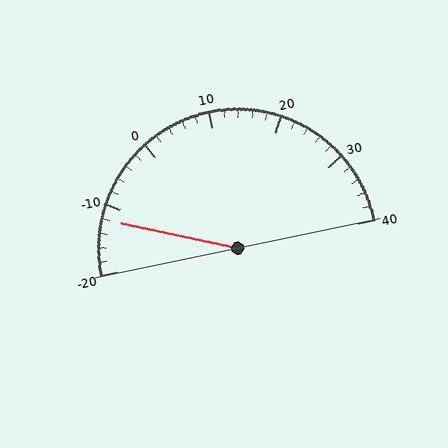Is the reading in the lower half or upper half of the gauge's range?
The reading is in the lower half of the range (-20 to 40).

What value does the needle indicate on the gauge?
The needle indicates approximately -12.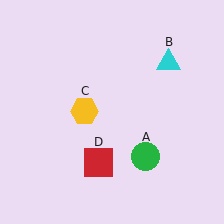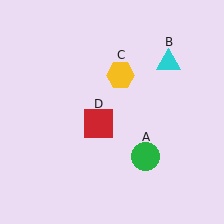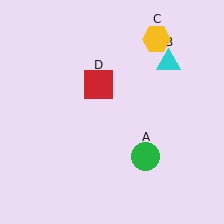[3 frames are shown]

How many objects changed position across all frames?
2 objects changed position: yellow hexagon (object C), red square (object D).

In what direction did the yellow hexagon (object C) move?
The yellow hexagon (object C) moved up and to the right.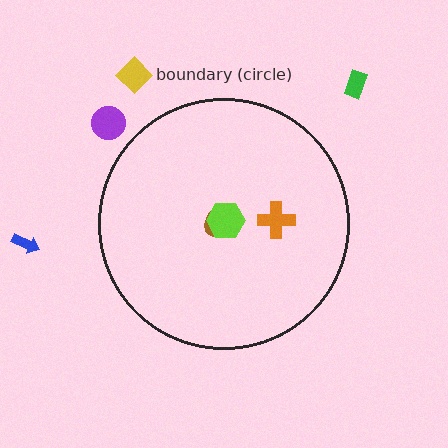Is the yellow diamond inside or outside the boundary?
Outside.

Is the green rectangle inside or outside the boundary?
Outside.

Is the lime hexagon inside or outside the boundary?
Inside.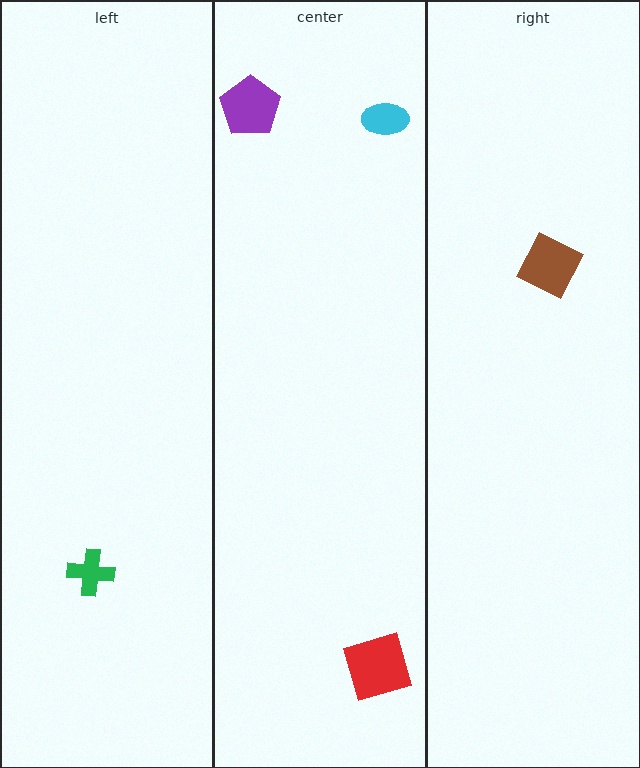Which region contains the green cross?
The left region.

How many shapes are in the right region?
1.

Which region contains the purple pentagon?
The center region.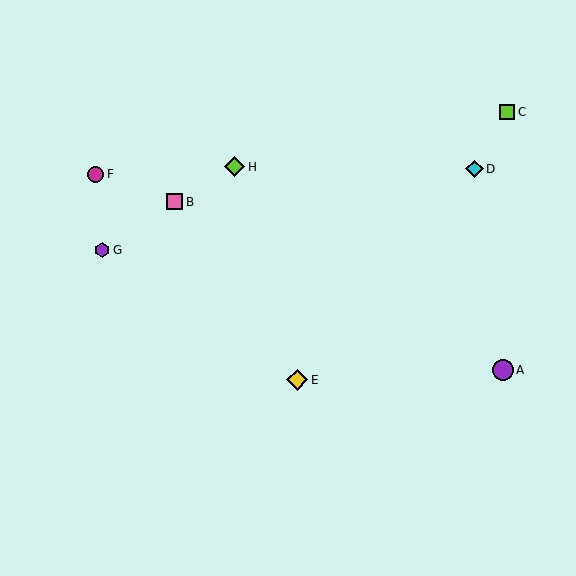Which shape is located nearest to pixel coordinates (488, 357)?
The purple circle (labeled A) at (503, 370) is nearest to that location.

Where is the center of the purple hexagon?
The center of the purple hexagon is at (102, 250).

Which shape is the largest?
The yellow diamond (labeled E) is the largest.